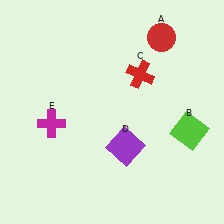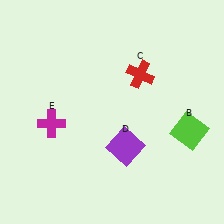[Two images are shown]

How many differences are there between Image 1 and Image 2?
There is 1 difference between the two images.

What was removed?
The red circle (A) was removed in Image 2.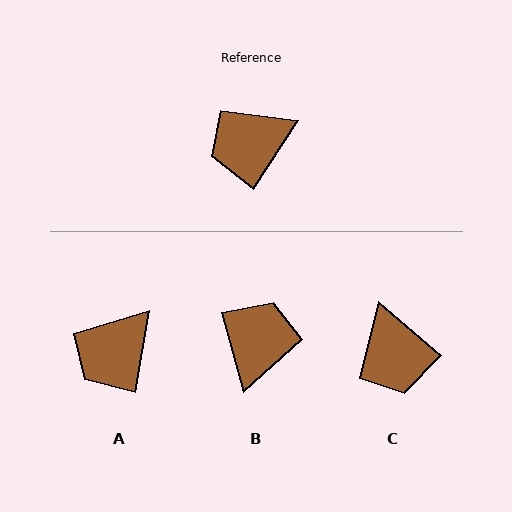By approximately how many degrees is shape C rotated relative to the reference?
Approximately 83 degrees counter-clockwise.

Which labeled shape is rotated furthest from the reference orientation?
B, about 131 degrees away.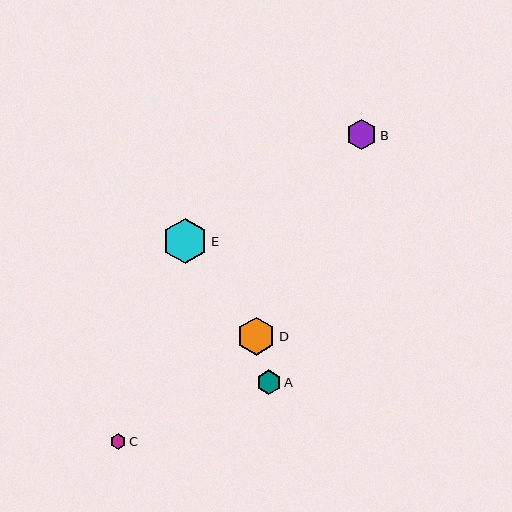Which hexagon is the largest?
Hexagon E is the largest with a size of approximately 45 pixels.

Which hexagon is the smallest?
Hexagon C is the smallest with a size of approximately 16 pixels.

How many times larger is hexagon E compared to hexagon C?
Hexagon E is approximately 2.9 times the size of hexagon C.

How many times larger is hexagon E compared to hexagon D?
Hexagon E is approximately 1.2 times the size of hexagon D.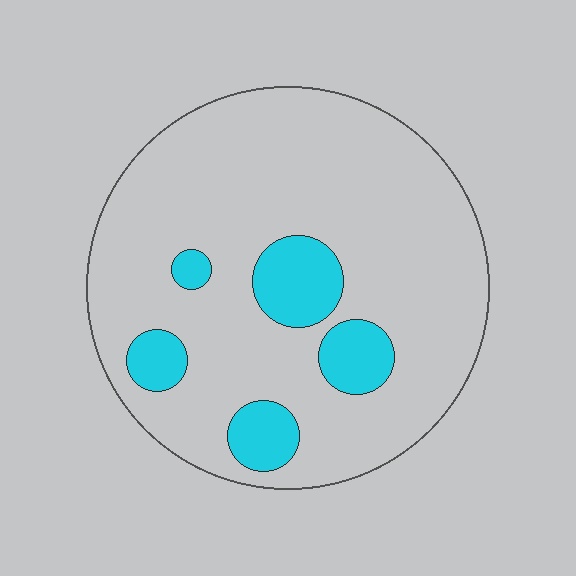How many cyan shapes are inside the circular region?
5.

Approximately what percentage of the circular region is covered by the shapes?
Approximately 15%.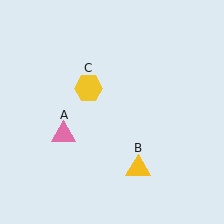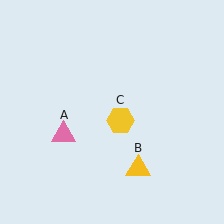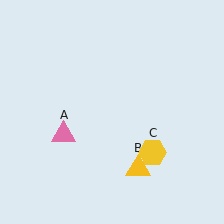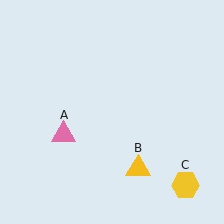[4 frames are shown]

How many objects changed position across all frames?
1 object changed position: yellow hexagon (object C).